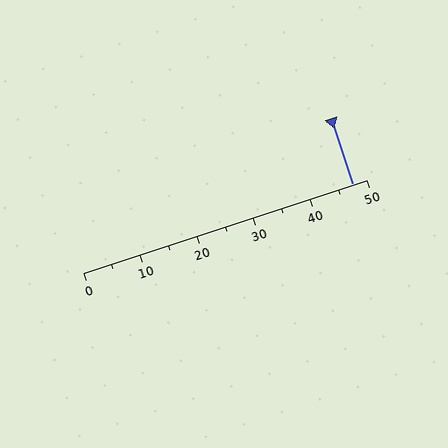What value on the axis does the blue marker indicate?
The marker indicates approximately 47.5.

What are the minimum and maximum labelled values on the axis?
The axis runs from 0 to 50.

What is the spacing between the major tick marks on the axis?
The major ticks are spaced 10 apart.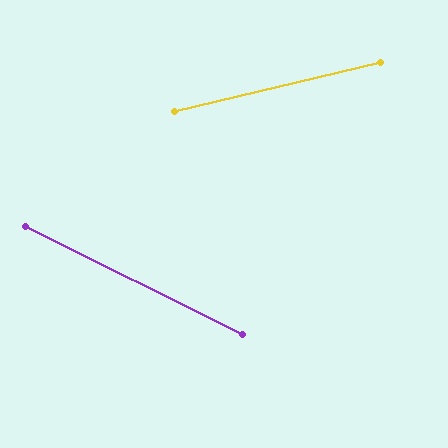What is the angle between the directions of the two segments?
Approximately 40 degrees.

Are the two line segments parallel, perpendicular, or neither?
Neither parallel nor perpendicular — they differ by about 40°.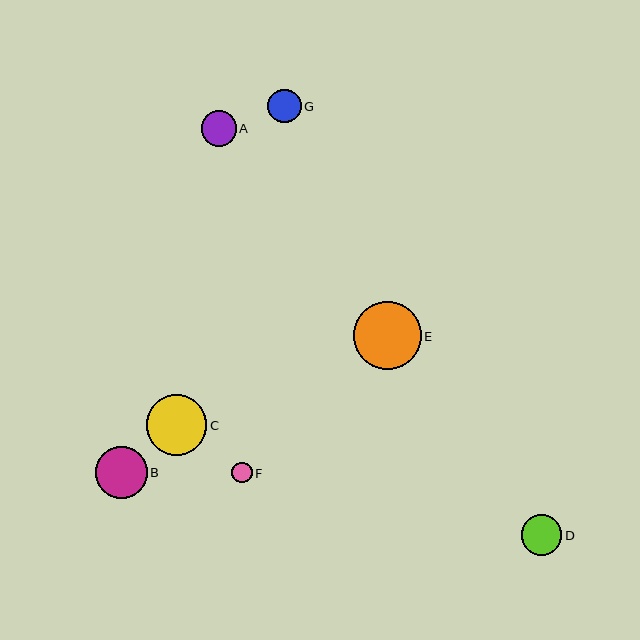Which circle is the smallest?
Circle F is the smallest with a size of approximately 21 pixels.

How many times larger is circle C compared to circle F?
Circle C is approximately 2.9 times the size of circle F.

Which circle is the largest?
Circle E is the largest with a size of approximately 68 pixels.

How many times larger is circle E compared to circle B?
Circle E is approximately 1.3 times the size of circle B.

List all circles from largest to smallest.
From largest to smallest: E, C, B, D, A, G, F.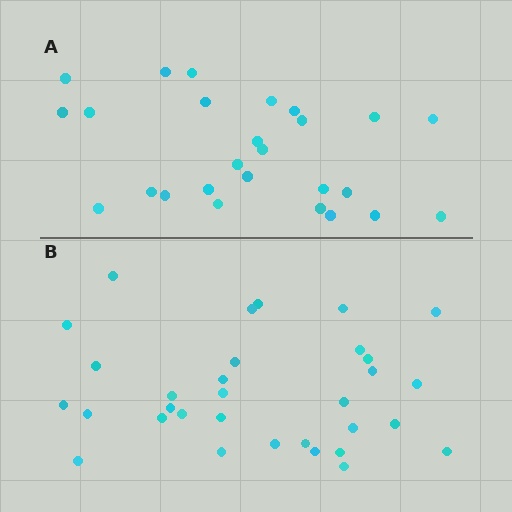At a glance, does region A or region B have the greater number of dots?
Region B (the bottom region) has more dots.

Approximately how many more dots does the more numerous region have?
Region B has about 6 more dots than region A.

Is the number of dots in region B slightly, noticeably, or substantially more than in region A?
Region B has only slightly more — the two regions are fairly close. The ratio is roughly 1.2 to 1.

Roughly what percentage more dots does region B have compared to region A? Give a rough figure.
About 25% more.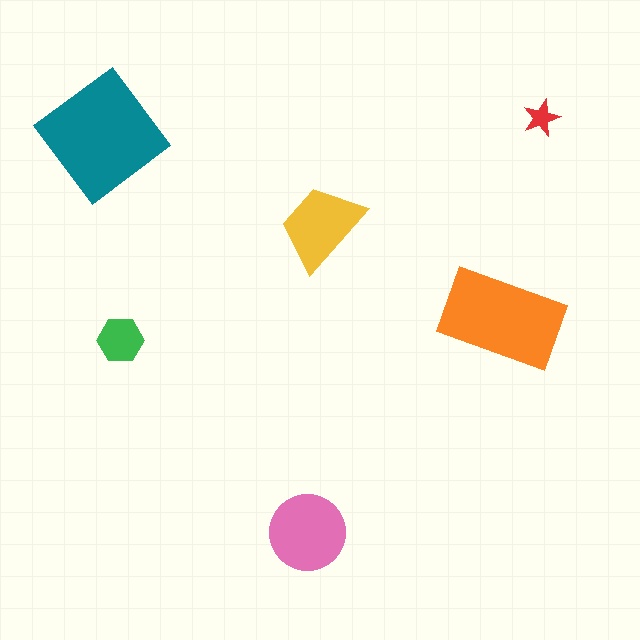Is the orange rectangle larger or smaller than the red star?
Larger.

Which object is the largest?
The teal diamond.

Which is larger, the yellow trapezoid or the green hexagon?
The yellow trapezoid.